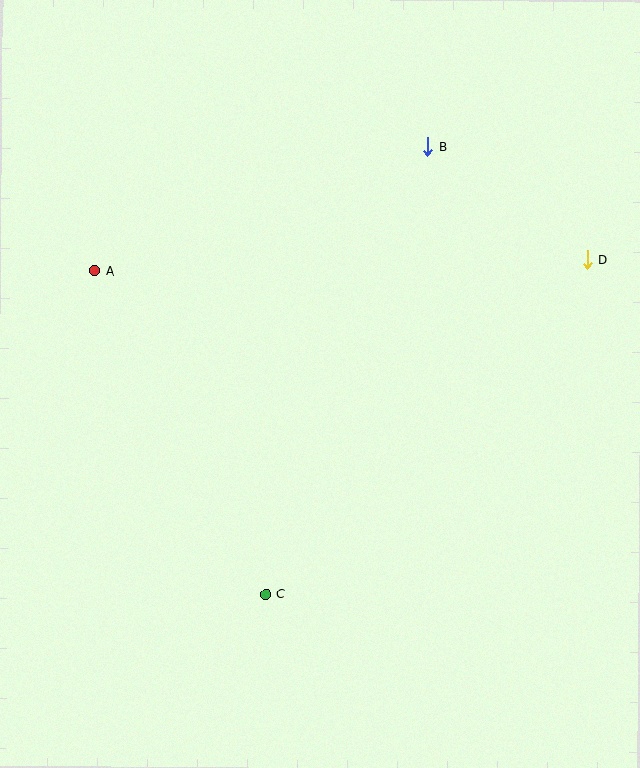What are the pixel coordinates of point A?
Point A is at (95, 271).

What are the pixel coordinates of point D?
Point D is at (587, 260).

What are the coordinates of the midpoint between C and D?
The midpoint between C and D is at (426, 427).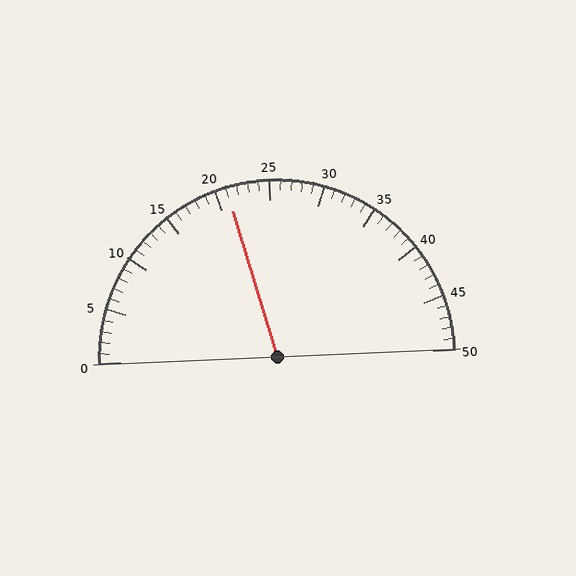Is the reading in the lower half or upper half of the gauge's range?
The reading is in the lower half of the range (0 to 50).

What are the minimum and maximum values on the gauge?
The gauge ranges from 0 to 50.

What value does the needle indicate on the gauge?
The needle indicates approximately 21.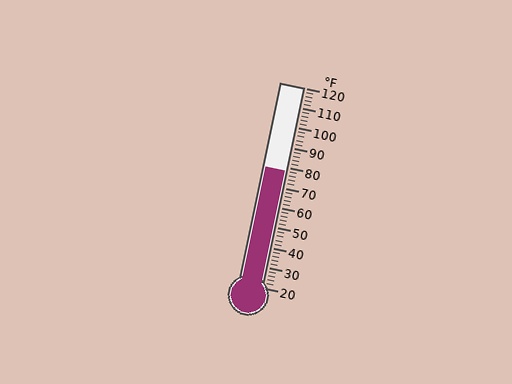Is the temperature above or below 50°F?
The temperature is above 50°F.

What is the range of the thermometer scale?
The thermometer scale ranges from 20°F to 120°F.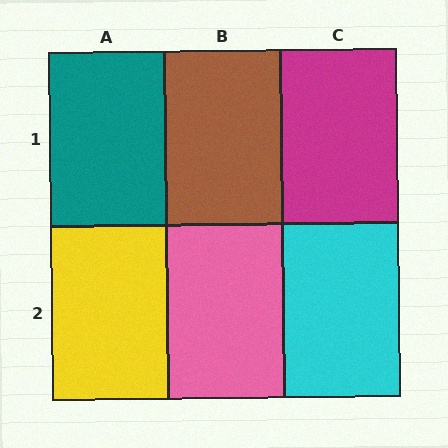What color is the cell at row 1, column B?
Brown.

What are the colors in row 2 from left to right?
Yellow, pink, cyan.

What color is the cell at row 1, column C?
Magenta.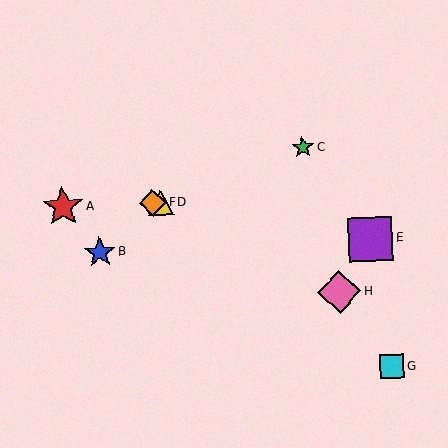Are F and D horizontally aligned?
Yes, both are at y≈203.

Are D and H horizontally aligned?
No, D is at y≈203 and H is at y≈292.